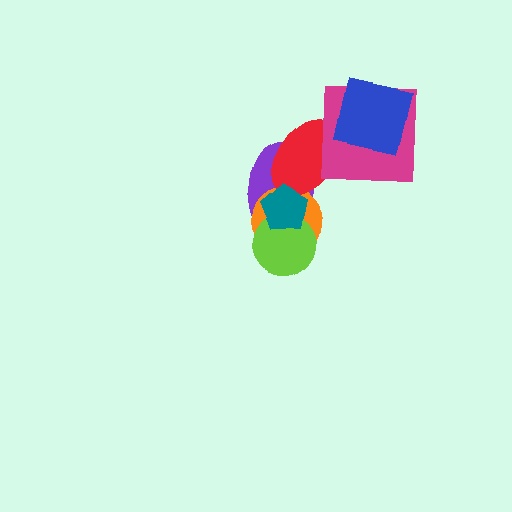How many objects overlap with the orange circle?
4 objects overlap with the orange circle.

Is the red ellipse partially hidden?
Yes, it is partially covered by another shape.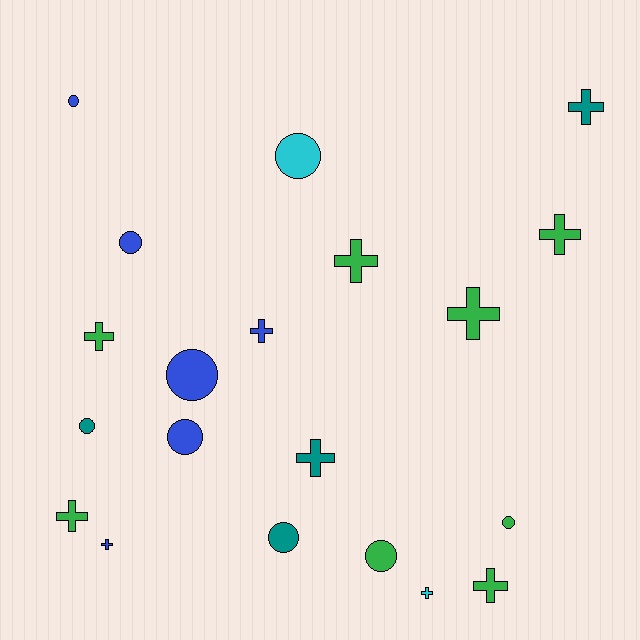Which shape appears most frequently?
Cross, with 11 objects.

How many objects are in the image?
There are 20 objects.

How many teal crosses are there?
There are 2 teal crosses.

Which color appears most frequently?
Green, with 8 objects.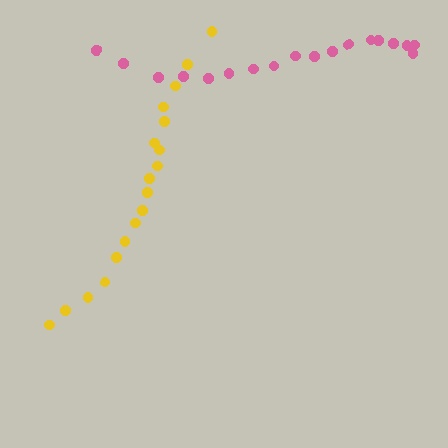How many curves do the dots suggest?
There are 2 distinct paths.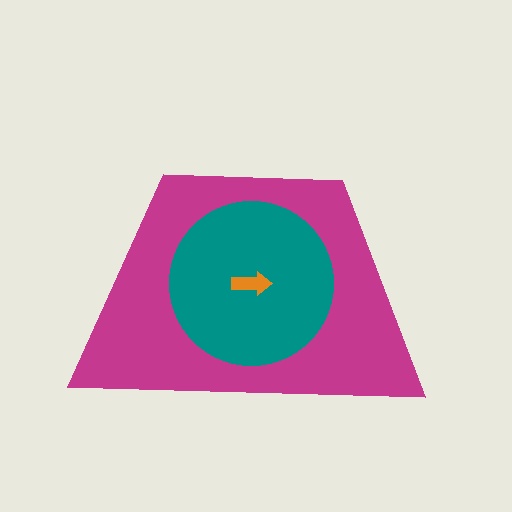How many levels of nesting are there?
3.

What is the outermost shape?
The magenta trapezoid.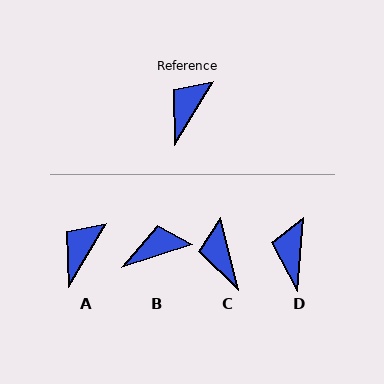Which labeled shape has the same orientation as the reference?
A.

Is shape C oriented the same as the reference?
No, it is off by about 44 degrees.